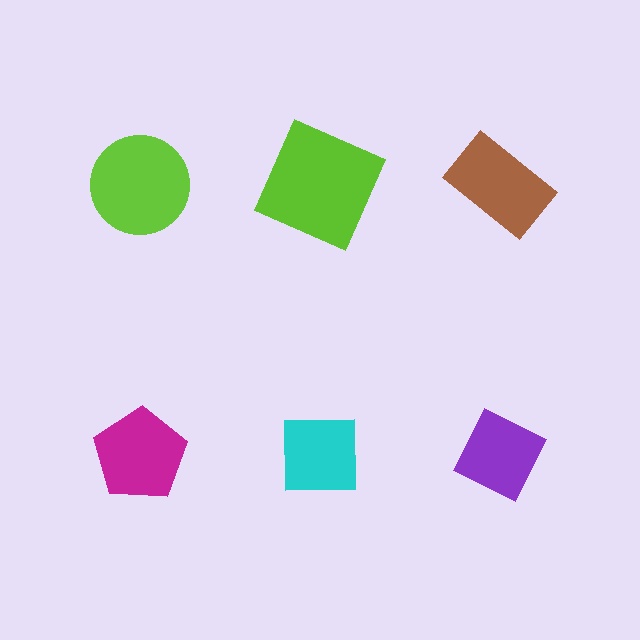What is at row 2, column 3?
A purple diamond.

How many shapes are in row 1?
3 shapes.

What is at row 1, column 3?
A brown rectangle.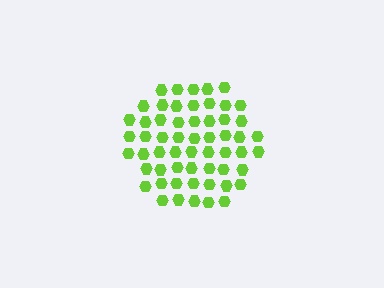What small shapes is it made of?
It is made of small hexagons.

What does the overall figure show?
The overall figure shows a hexagon.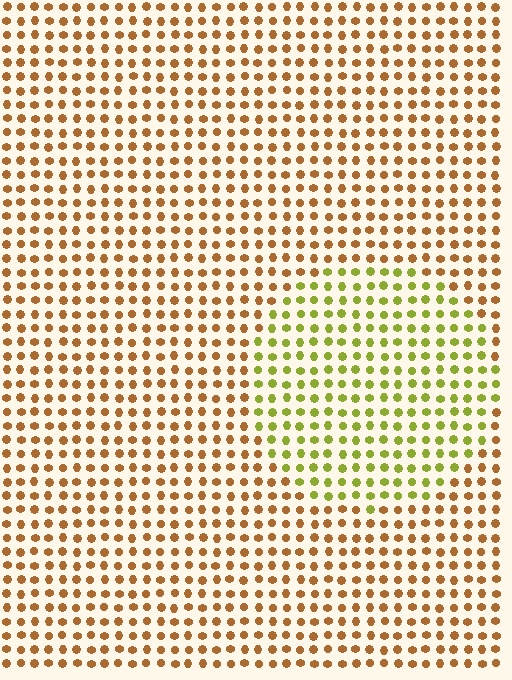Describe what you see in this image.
The image is filled with small brown elements in a uniform arrangement. A circle-shaped region is visible where the elements are tinted to a slightly different hue, forming a subtle color boundary.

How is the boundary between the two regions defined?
The boundary is defined purely by a slight shift in hue (about 47 degrees). Spacing, size, and orientation are identical on both sides.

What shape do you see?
I see a circle.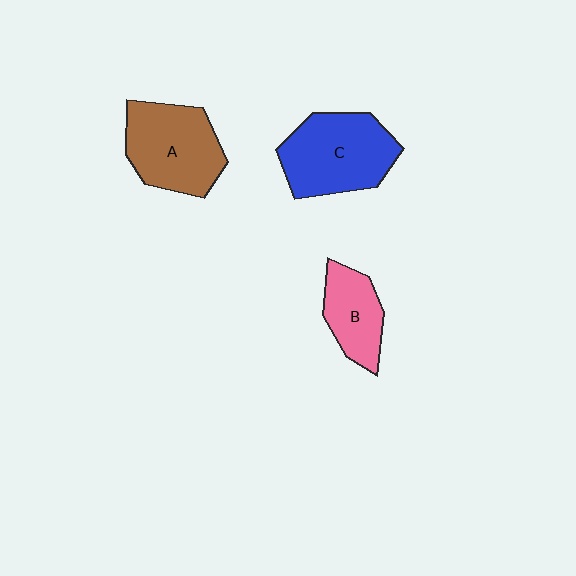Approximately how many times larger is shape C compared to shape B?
Approximately 1.7 times.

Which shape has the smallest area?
Shape B (pink).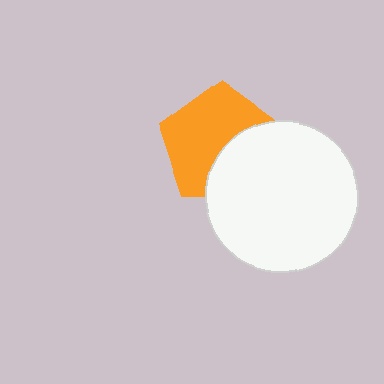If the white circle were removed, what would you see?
You would see the complete orange pentagon.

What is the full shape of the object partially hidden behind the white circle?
The partially hidden object is an orange pentagon.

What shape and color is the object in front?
The object in front is a white circle.